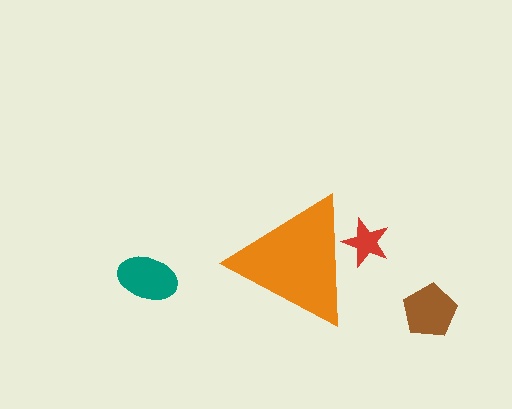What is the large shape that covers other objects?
An orange triangle.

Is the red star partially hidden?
Yes, the red star is partially hidden behind the orange triangle.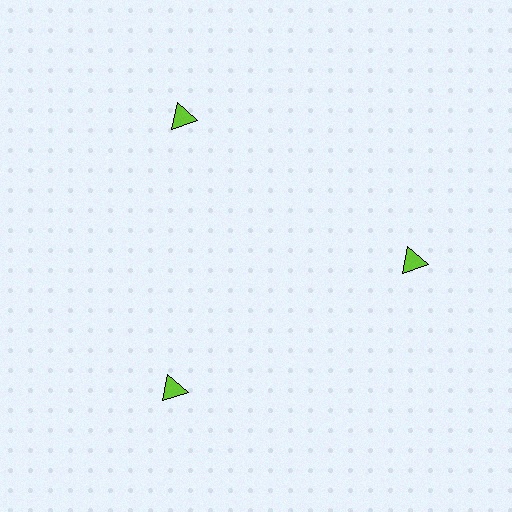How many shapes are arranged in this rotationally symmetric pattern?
There are 3 shapes, arranged in 3 groups of 1.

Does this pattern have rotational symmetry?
Yes, this pattern has 3-fold rotational symmetry. It looks the same after rotating 120 degrees around the center.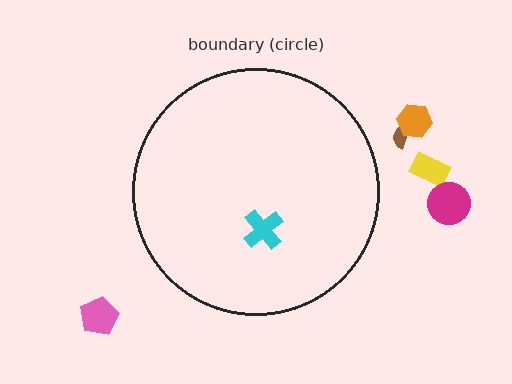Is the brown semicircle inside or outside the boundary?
Outside.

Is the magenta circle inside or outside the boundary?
Outside.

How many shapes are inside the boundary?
1 inside, 5 outside.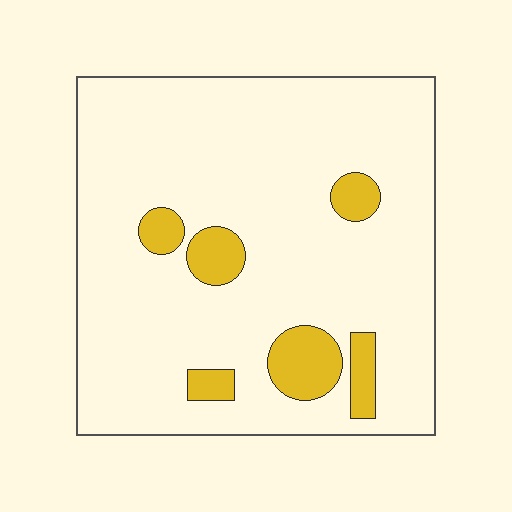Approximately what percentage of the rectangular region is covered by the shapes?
Approximately 10%.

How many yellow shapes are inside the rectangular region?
6.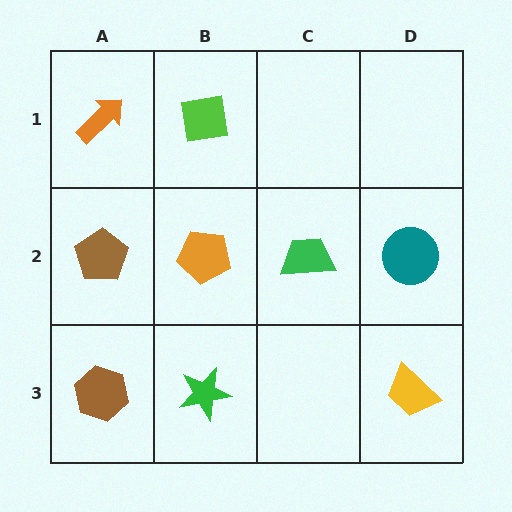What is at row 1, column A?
An orange arrow.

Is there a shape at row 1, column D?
No, that cell is empty.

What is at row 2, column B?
An orange pentagon.